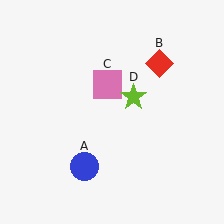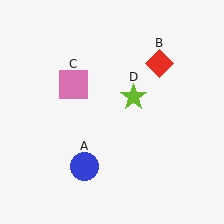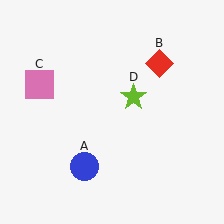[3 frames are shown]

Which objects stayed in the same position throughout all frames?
Blue circle (object A) and red diamond (object B) and lime star (object D) remained stationary.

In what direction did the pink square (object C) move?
The pink square (object C) moved left.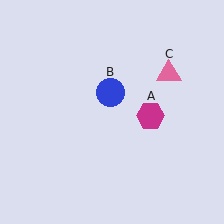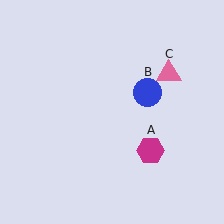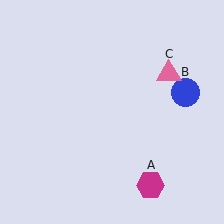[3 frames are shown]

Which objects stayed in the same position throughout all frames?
Pink triangle (object C) remained stationary.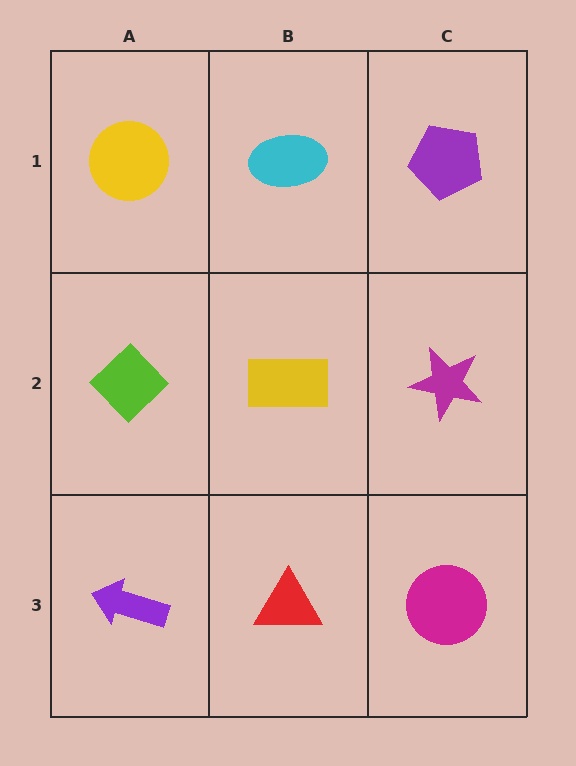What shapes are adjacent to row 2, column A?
A yellow circle (row 1, column A), a purple arrow (row 3, column A), a yellow rectangle (row 2, column B).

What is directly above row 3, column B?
A yellow rectangle.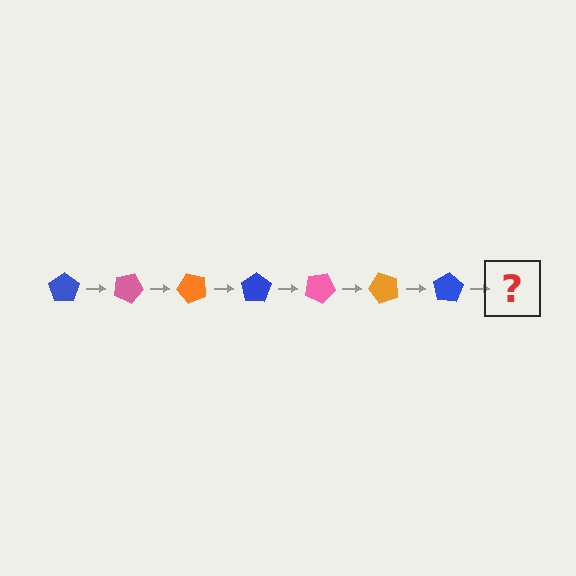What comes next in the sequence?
The next element should be a pink pentagon, rotated 175 degrees from the start.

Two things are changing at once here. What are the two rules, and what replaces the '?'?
The two rules are that it rotates 25 degrees each step and the color cycles through blue, pink, and orange. The '?' should be a pink pentagon, rotated 175 degrees from the start.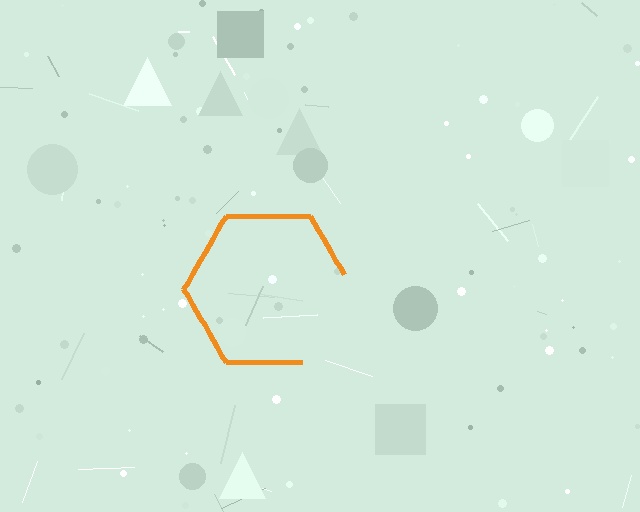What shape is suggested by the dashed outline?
The dashed outline suggests a hexagon.